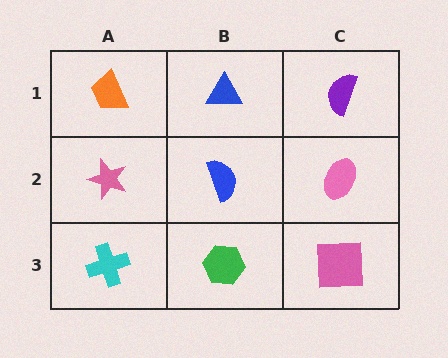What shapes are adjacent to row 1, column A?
A pink star (row 2, column A), a blue triangle (row 1, column B).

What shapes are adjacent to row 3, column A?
A pink star (row 2, column A), a green hexagon (row 3, column B).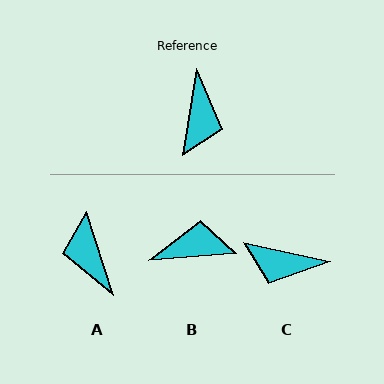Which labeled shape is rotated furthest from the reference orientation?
A, about 153 degrees away.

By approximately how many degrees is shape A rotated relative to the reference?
Approximately 153 degrees clockwise.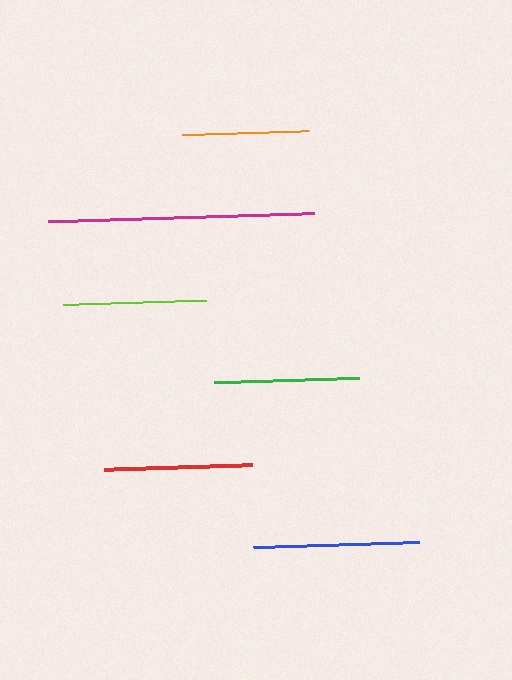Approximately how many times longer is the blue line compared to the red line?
The blue line is approximately 1.1 times the length of the red line.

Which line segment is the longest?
The magenta line is the longest at approximately 266 pixels.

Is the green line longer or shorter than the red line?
The red line is longer than the green line.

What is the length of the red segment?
The red segment is approximately 149 pixels long.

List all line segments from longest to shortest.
From longest to shortest: magenta, blue, red, green, lime, orange.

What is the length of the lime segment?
The lime segment is approximately 142 pixels long.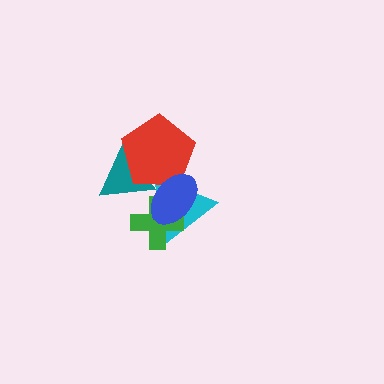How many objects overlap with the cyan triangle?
4 objects overlap with the cyan triangle.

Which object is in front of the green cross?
The blue ellipse is in front of the green cross.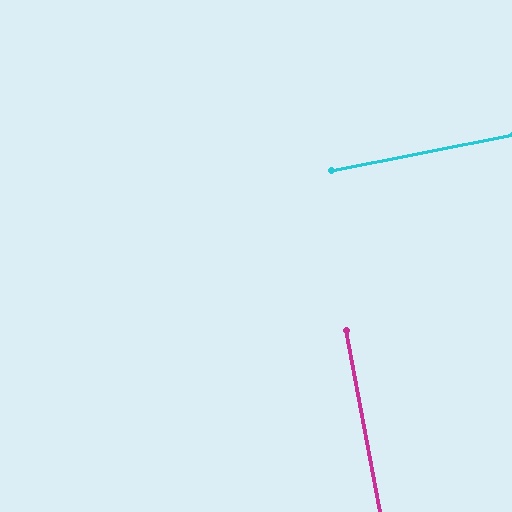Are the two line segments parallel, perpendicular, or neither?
Perpendicular — they meet at approximately 89°.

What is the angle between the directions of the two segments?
Approximately 89 degrees.